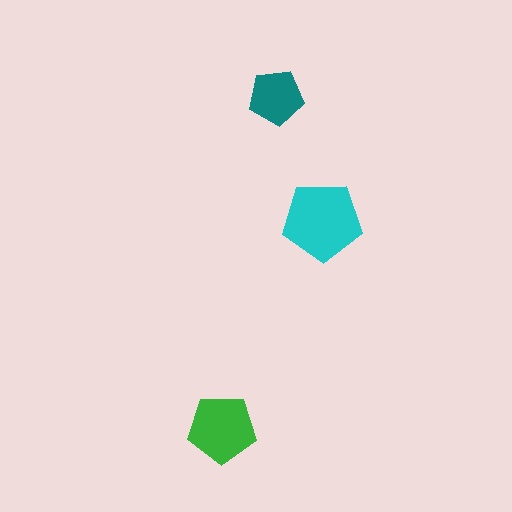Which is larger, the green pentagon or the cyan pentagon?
The cyan one.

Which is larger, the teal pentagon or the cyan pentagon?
The cyan one.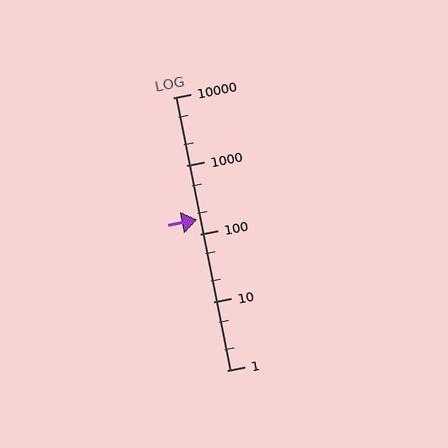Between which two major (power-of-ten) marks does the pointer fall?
The pointer is between 100 and 1000.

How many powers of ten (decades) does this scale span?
The scale spans 4 decades, from 1 to 10000.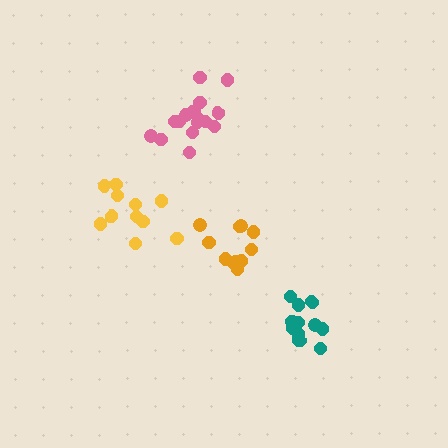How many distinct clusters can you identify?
There are 4 distinct clusters.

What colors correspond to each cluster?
The clusters are colored: pink, teal, yellow, orange.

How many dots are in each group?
Group 1: 16 dots, Group 2: 13 dots, Group 3: 11 dots, Group 4: 12 dots (52 total).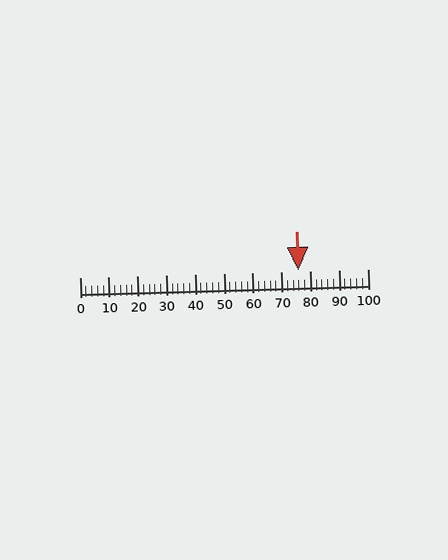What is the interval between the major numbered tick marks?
The major tick marks are spaced 10 units apart.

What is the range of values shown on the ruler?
The ruler shows values from 0 to 100.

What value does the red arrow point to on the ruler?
The red arrow points to approximately 76.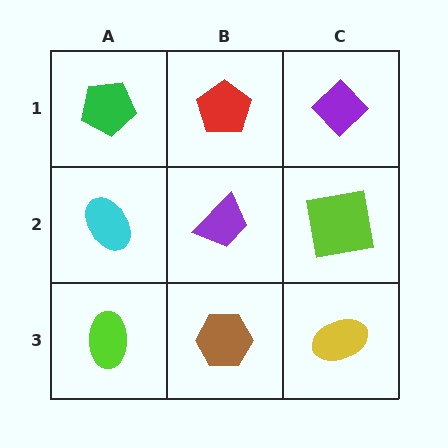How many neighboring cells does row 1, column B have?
3.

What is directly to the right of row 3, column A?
A brown hexagon.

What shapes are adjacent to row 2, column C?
A purple diamond (row 1, column C), a yellow ellipse (row 3, column C), a purple trapezoid (row 2, column B).